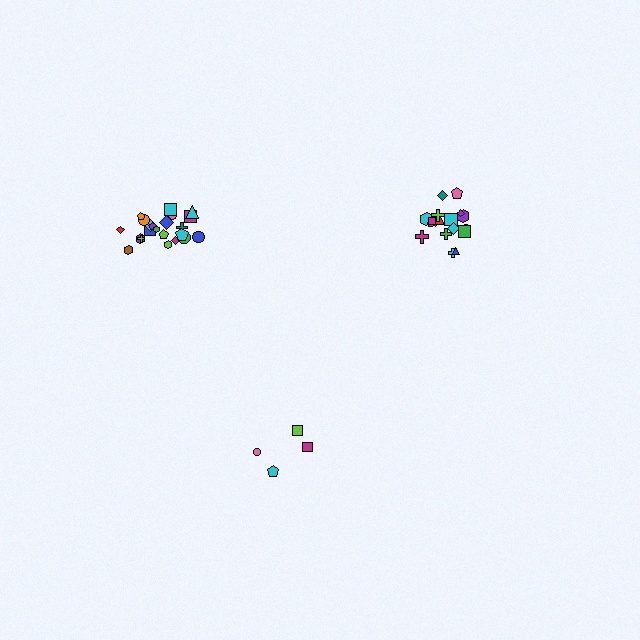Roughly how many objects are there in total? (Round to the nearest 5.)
Roughly 45 objects in total.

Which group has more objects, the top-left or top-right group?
The top-left group.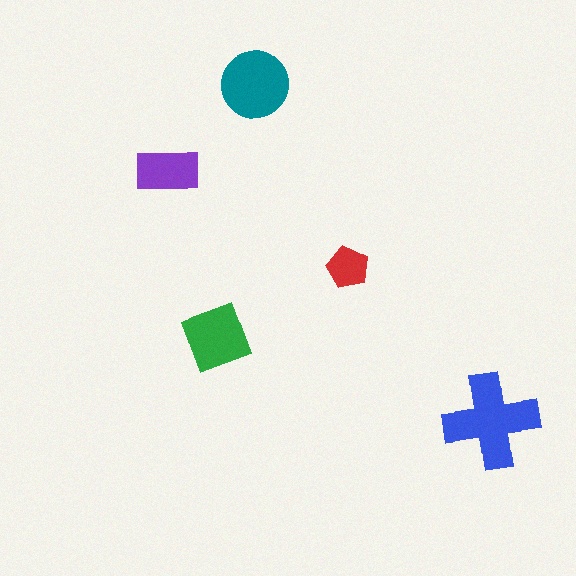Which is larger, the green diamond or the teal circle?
The teal circle.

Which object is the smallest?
The red pentagon.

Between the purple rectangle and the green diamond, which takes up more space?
The green diamond.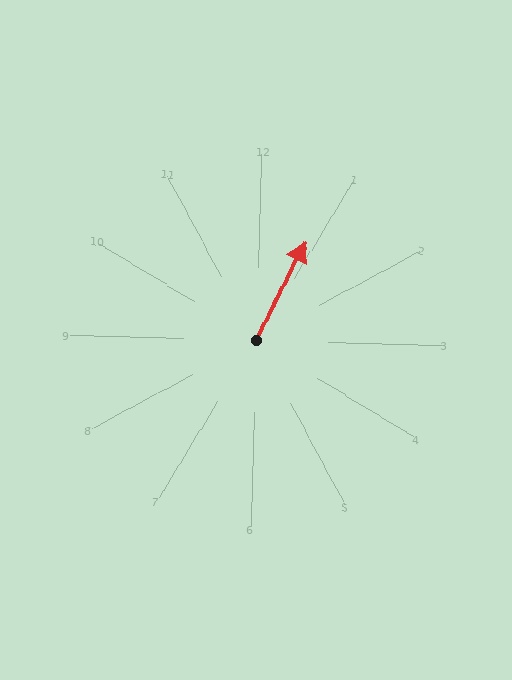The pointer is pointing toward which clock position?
Roughly 1 o'clock.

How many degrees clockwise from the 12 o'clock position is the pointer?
Approximately 25 degrees.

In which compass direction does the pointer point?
Northeast.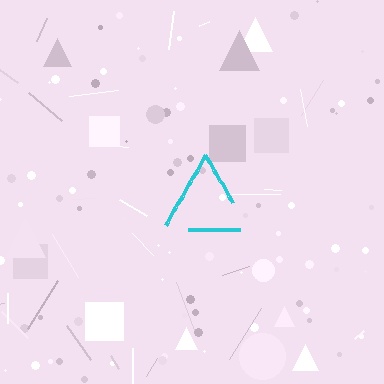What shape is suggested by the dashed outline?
The dashed outline suggests a triangle.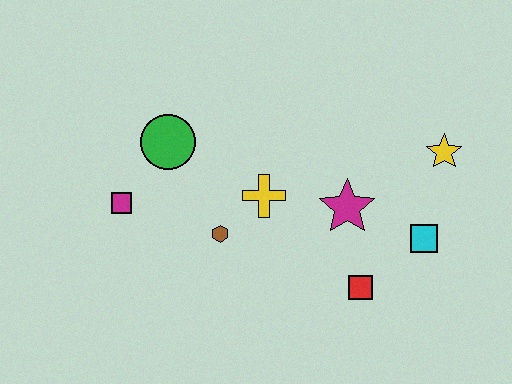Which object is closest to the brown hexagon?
The yellow cross is closest to the brown hexagon.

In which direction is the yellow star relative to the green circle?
The yellow star is to the right of the green circle.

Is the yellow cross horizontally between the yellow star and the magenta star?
No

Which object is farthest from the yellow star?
The magenta square is farthest from the yellow star.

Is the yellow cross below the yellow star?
Yes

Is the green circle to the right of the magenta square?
Yes